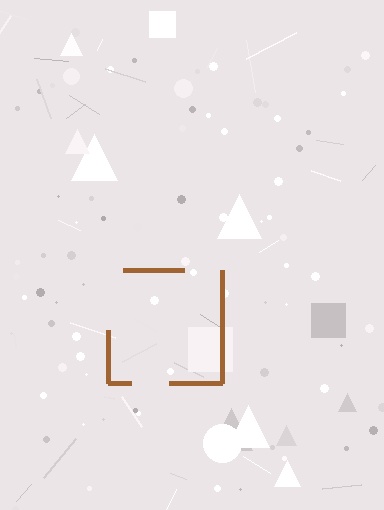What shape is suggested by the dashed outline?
The dashed outline suggests a square.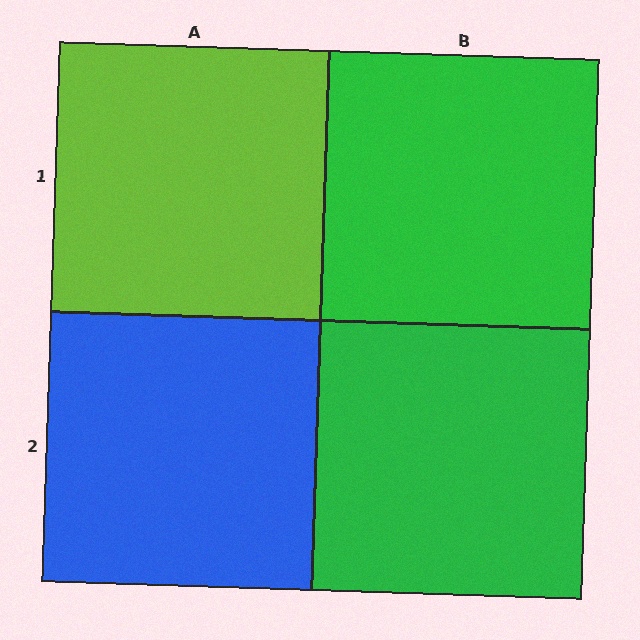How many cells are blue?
1 cell is blue.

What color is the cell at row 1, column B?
Green.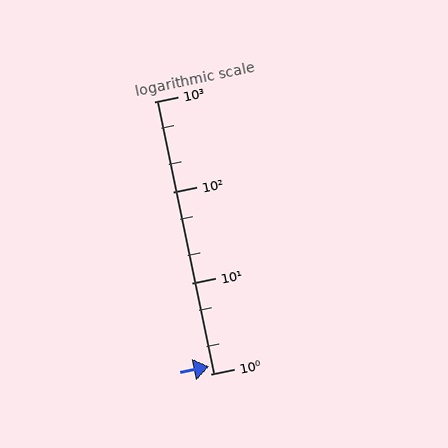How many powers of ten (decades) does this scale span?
The scale spans 3 decades, from 1 to 1000.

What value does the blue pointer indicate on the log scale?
The pointer indicates approximately 1.2.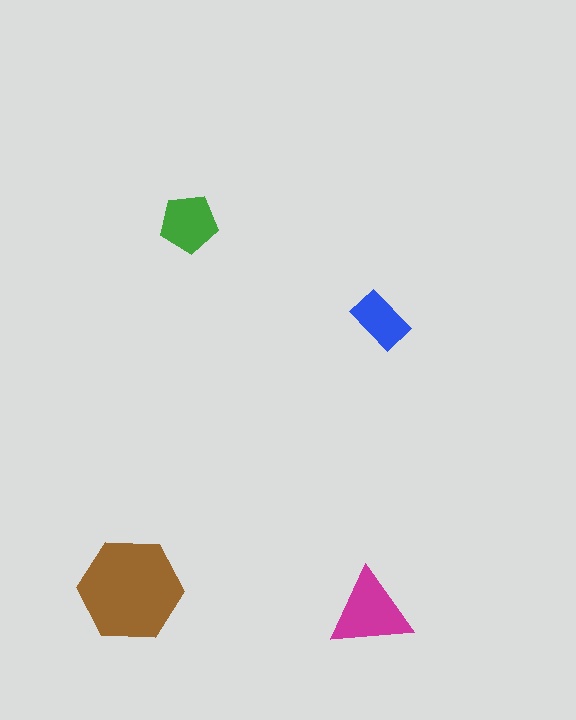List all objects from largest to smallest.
The brown hexagon, the magenta triangle, the green pentagon, the blue rectangle.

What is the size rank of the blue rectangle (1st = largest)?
4th.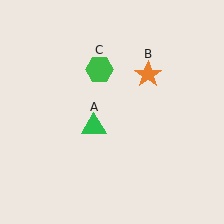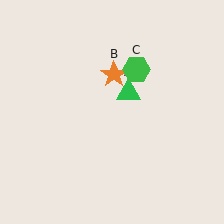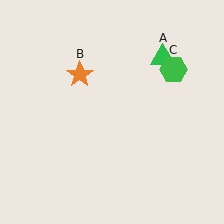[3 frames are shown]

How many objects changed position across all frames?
3 objects changed position: green triangle (object A), orange star (object B), green hexagon (object C).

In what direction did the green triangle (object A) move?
The green triangle (object A) moved up and to the right.